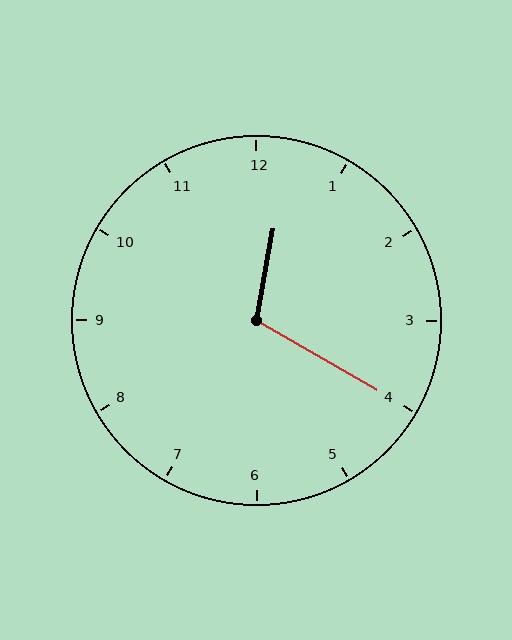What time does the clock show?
12:20.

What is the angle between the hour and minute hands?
Approximately 110 degrees.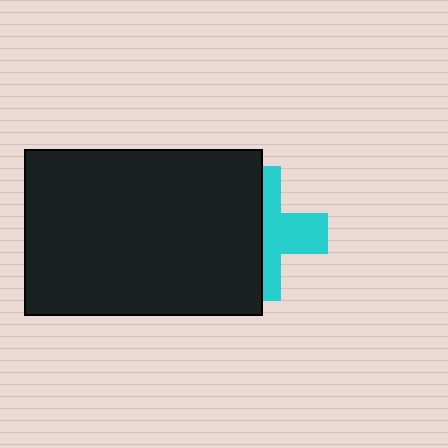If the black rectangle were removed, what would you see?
You would see the complete cyan cross.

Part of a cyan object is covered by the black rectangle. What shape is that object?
It is a cross.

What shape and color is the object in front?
The object in front is a black rectangle.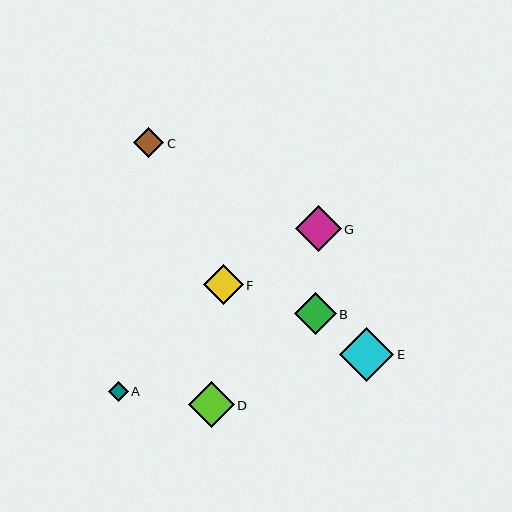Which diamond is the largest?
Diamond E is the largest with a size of approximately 54 pixels.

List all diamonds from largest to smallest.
From largest to smallest: E, G, D, B, F, C, A.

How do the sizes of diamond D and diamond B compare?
Diamond D and diamond B are approximately the same size.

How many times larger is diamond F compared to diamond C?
Diamond F is approximately 1.3 times the size of diamond C.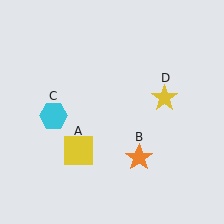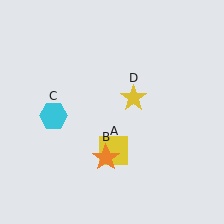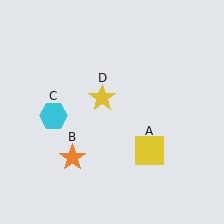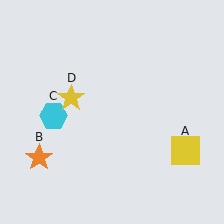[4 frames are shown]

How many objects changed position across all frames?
3 objects changed position: yellow square (object A), orange star (object B), yellow star (object D).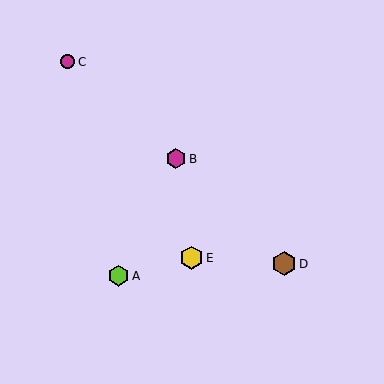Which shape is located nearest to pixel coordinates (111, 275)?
The lime hexagon (labeled A) at (119, 276) is nearest to that location.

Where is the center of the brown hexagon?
The center of the brown hexagon is at (284, 264).